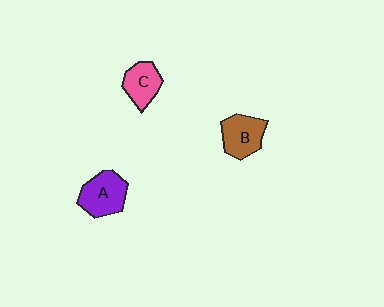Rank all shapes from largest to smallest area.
From largest to smallest: A (purple), B (brown), C (pink).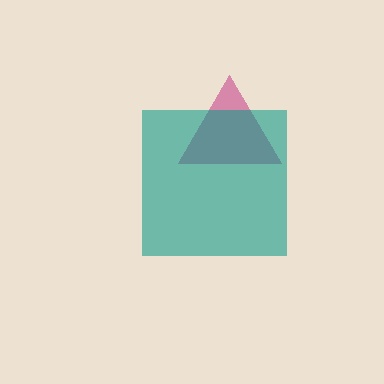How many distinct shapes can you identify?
There are 2 distinct shapes: a magenta triangle, a teal square.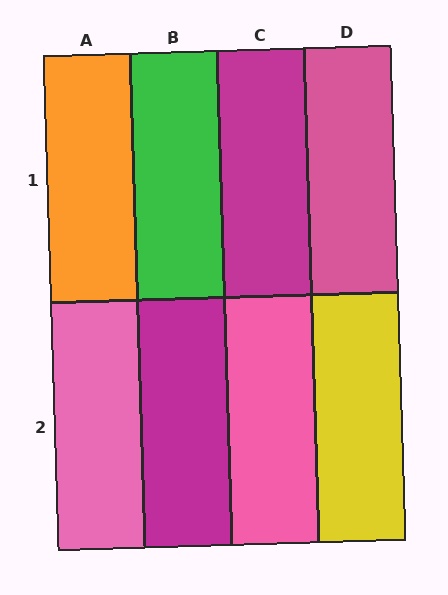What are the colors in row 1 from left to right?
Orange, green, magenta, pink.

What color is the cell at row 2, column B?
Magenta.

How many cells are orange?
1 cell is orange.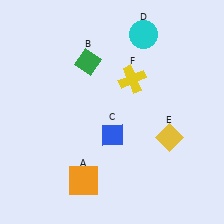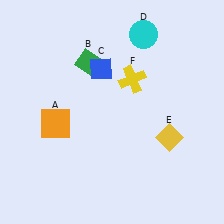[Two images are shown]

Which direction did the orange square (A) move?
The orange square (A) moved up.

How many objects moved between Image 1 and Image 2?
2 objects moved between the two images.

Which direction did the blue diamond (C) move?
The blue diamond (C) moved up.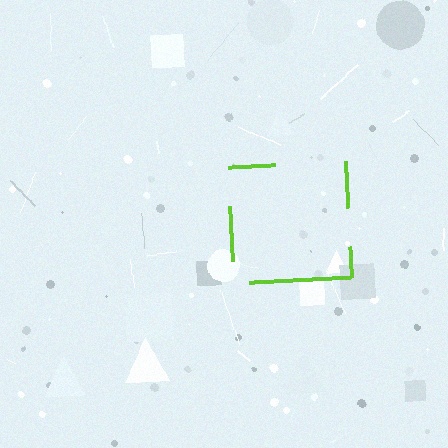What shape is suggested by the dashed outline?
The dashed outline suggests a square.